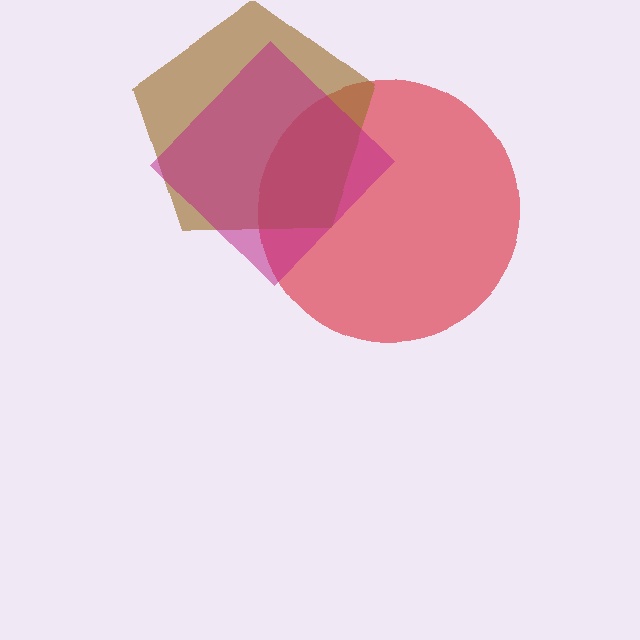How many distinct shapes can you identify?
There are 3 distinct shapes: a red circle, a brown pentagon, a magenta diamond.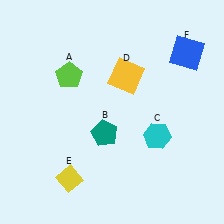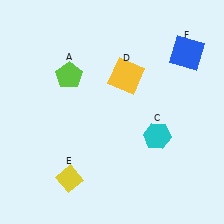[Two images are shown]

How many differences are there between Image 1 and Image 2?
There is 1 difference between the two images.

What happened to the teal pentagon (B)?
The teal pentagon (B) was removed in Image 2. It was in the bottom-left area of Image 1.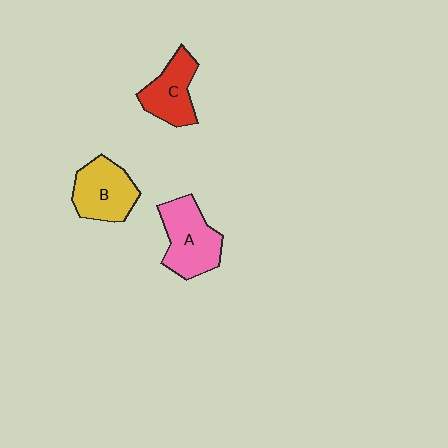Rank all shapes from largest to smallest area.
From largest to smallest: A (pink), B (yellow), C (red).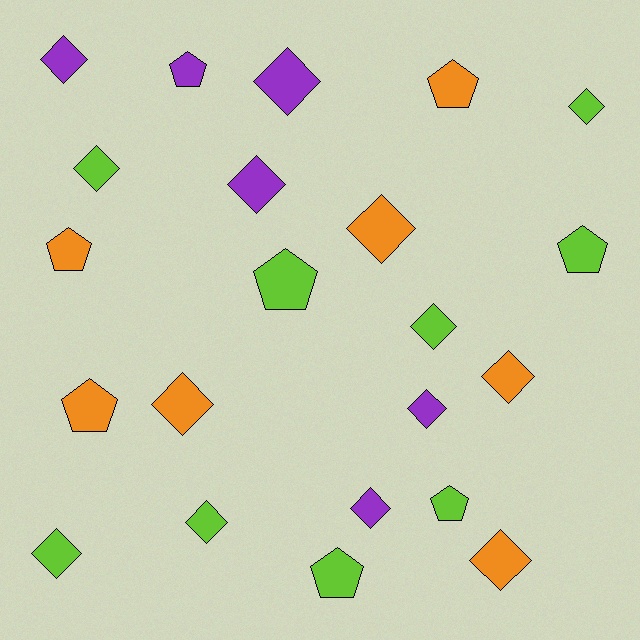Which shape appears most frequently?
Diamond, with 14 objects.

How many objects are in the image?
There are 22 objects.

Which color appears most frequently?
Lime, with 9 objects.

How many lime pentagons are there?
There are 4 lime pentagons.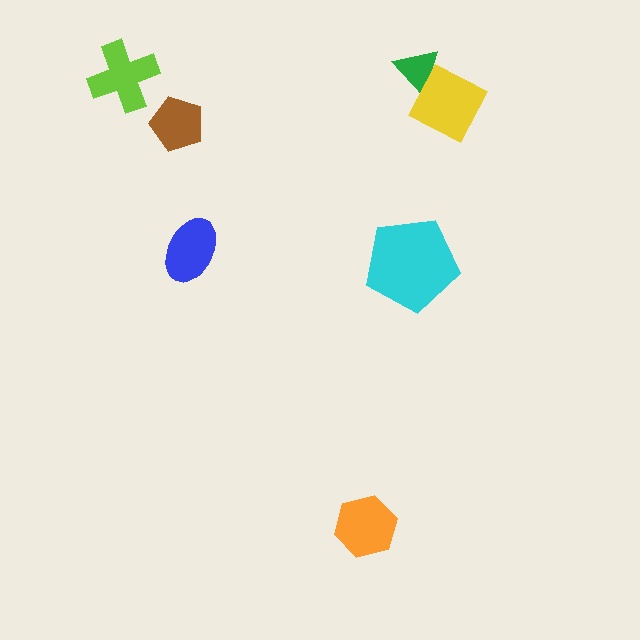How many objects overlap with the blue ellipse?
0 objects overlap with the blue ellipse.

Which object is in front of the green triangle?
The yellow diamond is in front of the green triangle.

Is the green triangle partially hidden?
Yes, it is partially covered by another shape.